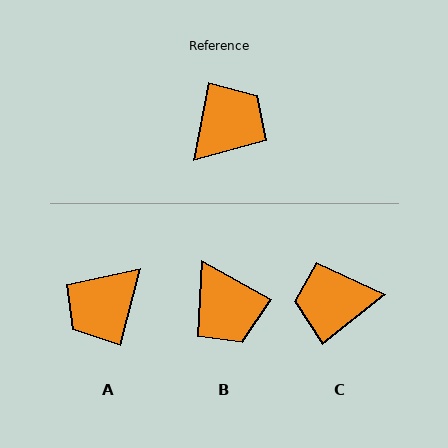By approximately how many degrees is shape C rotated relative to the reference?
Approximately 139 degrees counter-clockwise.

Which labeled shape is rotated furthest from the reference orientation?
A, about 177 degrees away.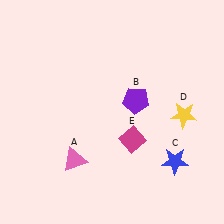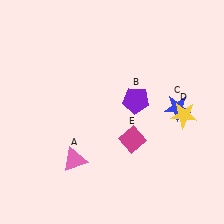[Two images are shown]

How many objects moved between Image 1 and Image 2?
1 object moved between the two images.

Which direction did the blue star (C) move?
The blue star (C) moved up.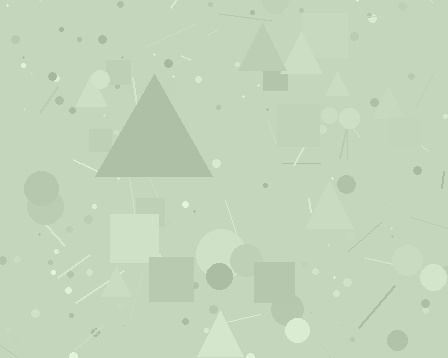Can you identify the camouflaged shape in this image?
The camouflaged shape is a triangle.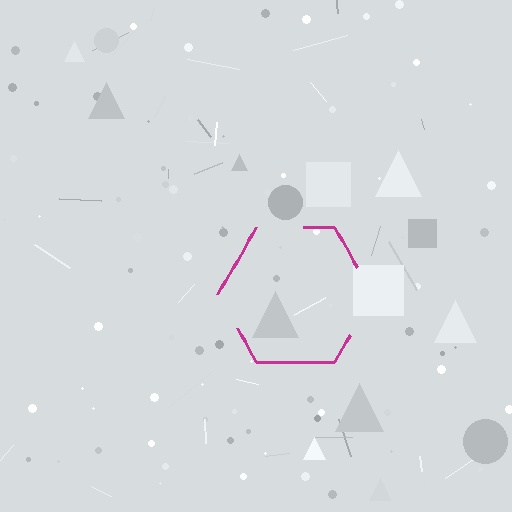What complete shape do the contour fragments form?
The contour fragments form a hexagon.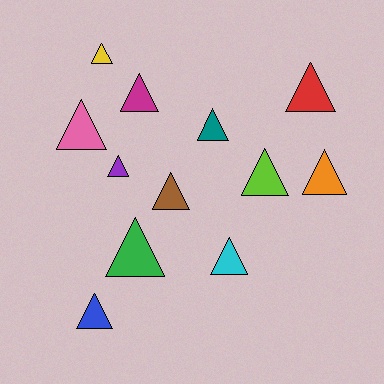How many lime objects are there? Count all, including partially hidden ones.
There is 1 lime object.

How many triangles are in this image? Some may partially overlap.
There are 12 triangles.